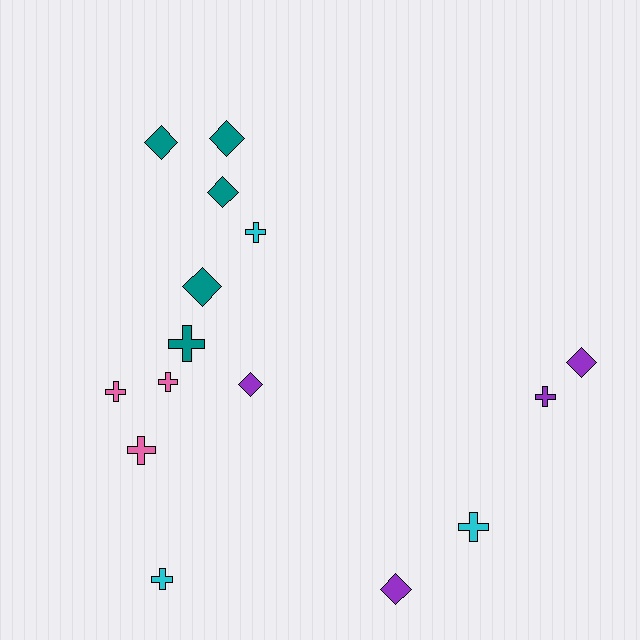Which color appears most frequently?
Teal, with 5 objects.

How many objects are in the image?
There are 15 objects.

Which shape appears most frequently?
Cross, with 8 objects.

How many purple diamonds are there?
There are 3 purple diamonds.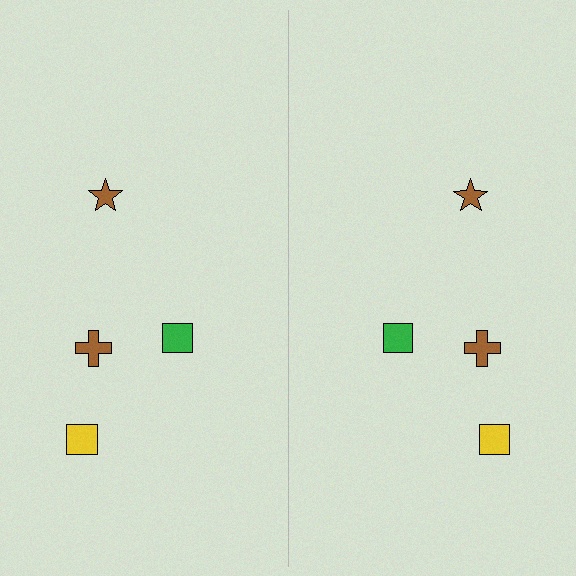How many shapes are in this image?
There are 8 shapes in this image.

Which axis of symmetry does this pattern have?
The pattern has a vertical axis of symmetry running through the center of the image.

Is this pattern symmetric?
Yes, this pattern has bilateral (reflection) symmetry.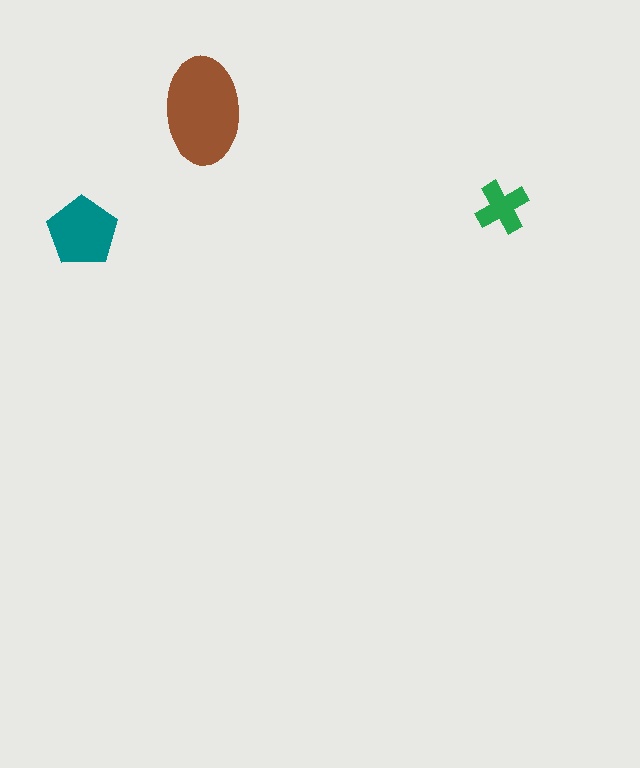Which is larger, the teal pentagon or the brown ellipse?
The brown ellipse.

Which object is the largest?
The brown ellipse.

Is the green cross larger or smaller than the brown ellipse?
Smaller.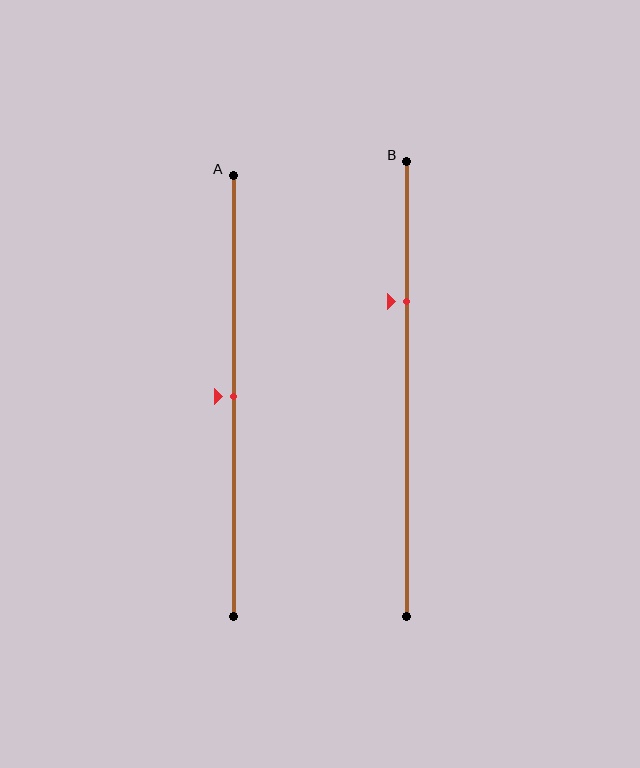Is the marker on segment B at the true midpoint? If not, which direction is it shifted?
No, the marker on segment B is shifted upward by about 19% of the segment length.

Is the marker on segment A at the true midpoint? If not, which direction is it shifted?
Yes, the marker on segment A is at the true midpoint.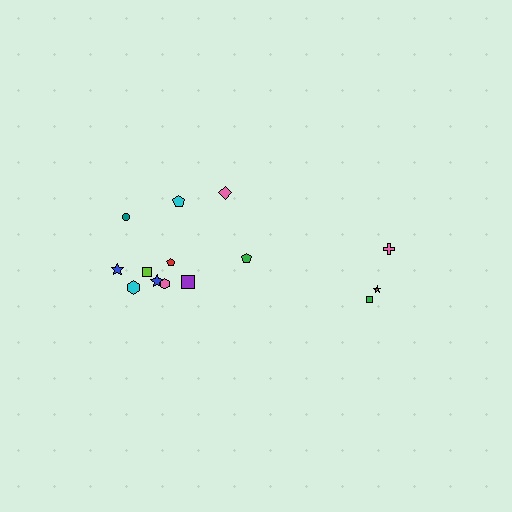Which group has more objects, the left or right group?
The left group.